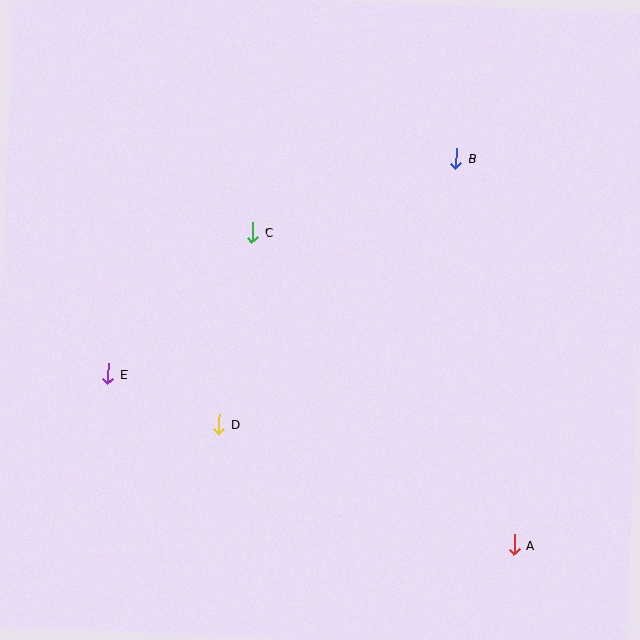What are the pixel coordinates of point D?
Point D is at (219, 424).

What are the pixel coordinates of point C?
Point C is at (253, 232).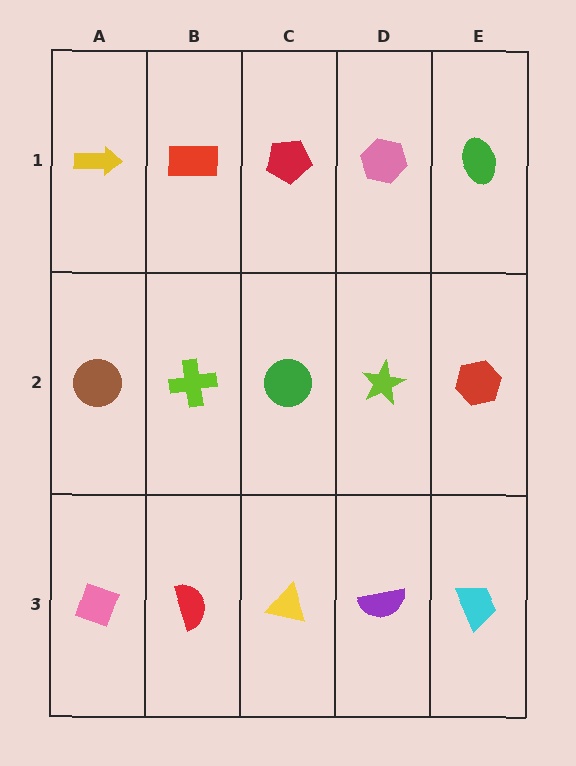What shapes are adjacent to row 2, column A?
A yellow arrow (row 1, column A), a pink diamond (row 3, column A), a lime cross (row 2, column B).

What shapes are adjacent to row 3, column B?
A lime cross (row 2, column B), a pink diamond (row 3, column A), a yellow triangle (row 3, column C).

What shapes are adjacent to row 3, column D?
A lime star (row 2, column D), a yellow triangle (row 3, column C), a cyan trapezoid (row 3, column E).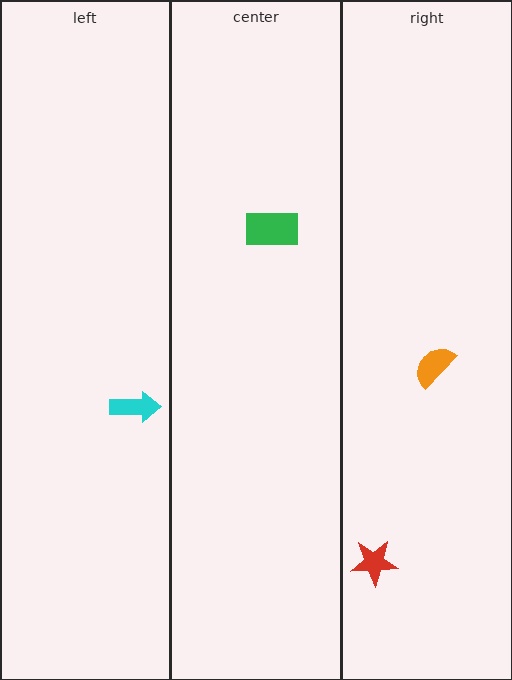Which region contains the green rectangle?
The center region.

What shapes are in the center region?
The green rectangle.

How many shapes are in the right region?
2.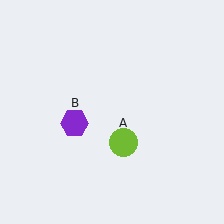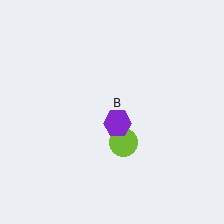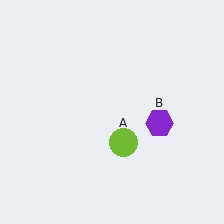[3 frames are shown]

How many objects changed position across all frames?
1 object changed position: purple hexagon (object B).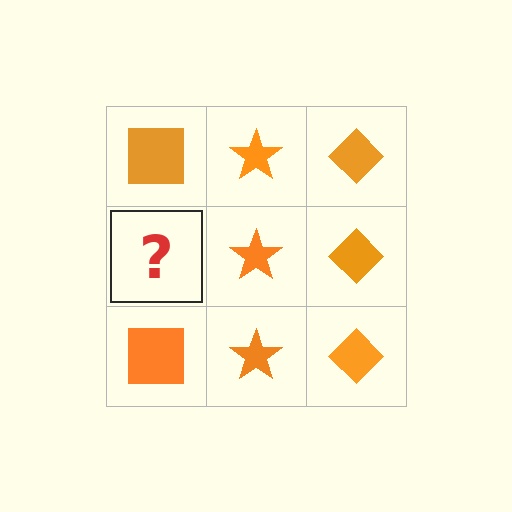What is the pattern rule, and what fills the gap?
The rule is that each column has a consistent shape. The gap should be filled with an orange square.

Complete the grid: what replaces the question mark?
The question mark should be replaced with an orange square.